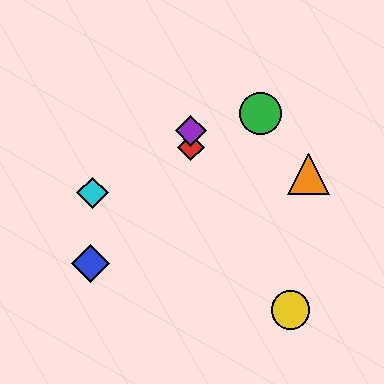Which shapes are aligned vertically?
The red diamond, the purple diamond are aligned vertically.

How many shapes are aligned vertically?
2 shapes (the red diamond, the purple diamond) are aligned vertically.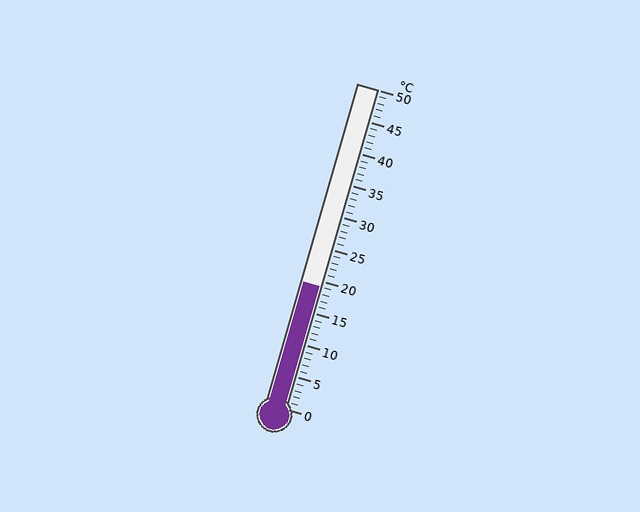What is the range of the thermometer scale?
The thermometer scale ranges from 0°C to 50°C.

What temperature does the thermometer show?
The thermometer shows approximately 19°C.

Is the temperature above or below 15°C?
The temperature is above 15°C.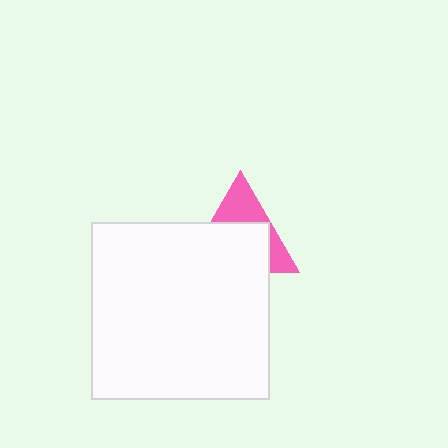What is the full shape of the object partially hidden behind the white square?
The partially hidden object is a pink triangle.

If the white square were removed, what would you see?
You would see the complete pink triangle.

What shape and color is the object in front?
The object in front is a white square.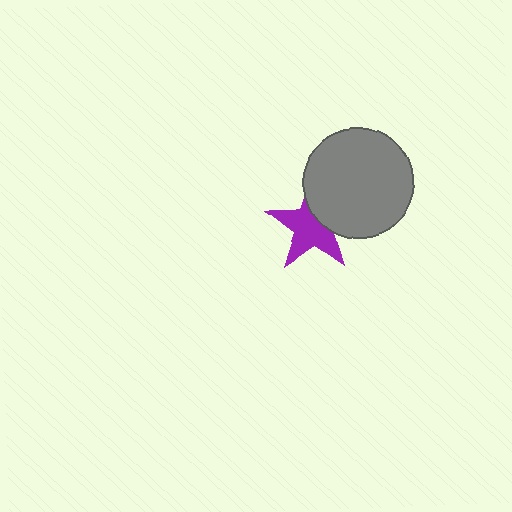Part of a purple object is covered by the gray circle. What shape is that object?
It is a star.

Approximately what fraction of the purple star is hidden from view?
Roughly 34% of the purple star is hidden behind the gray circle.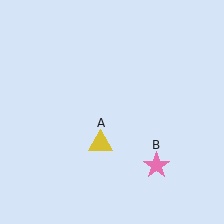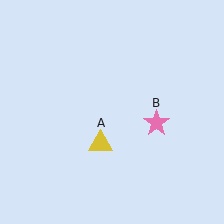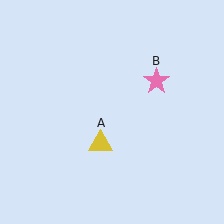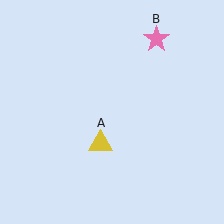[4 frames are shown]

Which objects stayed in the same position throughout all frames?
Yellow triangle (object A) remained stationary.